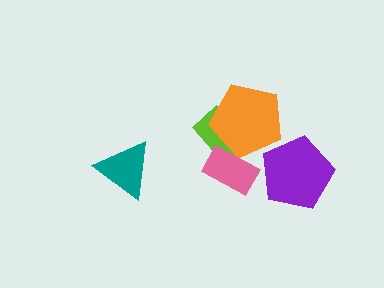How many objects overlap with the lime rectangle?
2 objects overlap with the lime rectangle.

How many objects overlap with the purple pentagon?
0 objects overlap with the purple pentagon.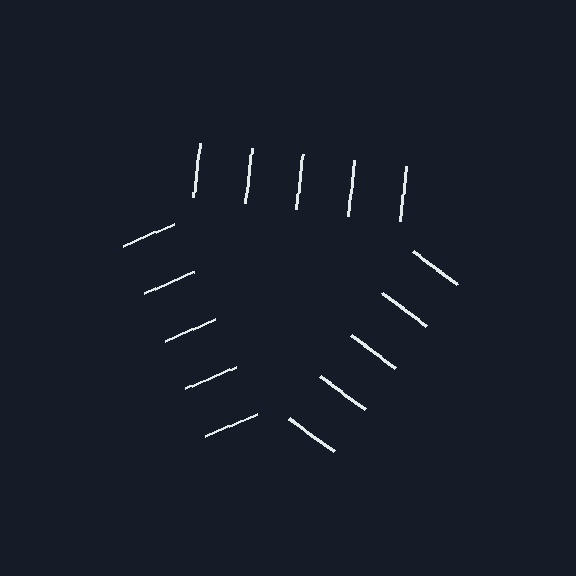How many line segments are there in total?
15 — 5 along each of the 3 edges.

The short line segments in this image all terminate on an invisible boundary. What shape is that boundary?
An illusory triangle — the line segments terminate on its edges but no continuous stroke is drawn.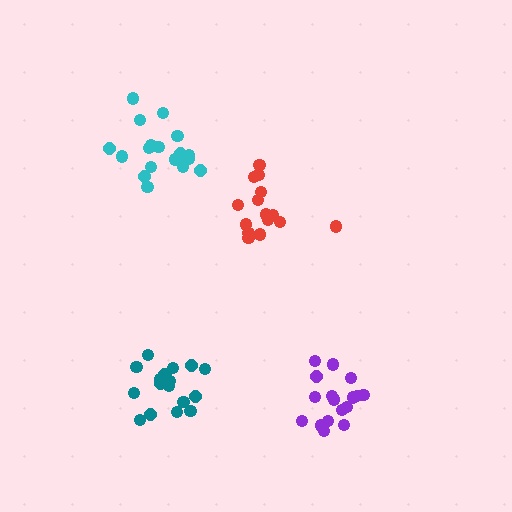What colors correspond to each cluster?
The clusters are colored: cyan, red, teal, purple.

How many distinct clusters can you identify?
There are 4 distinct clusters.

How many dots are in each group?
Group 1: 18 dots, Group 2: 15 dots, Group 3: 18 dots, Group 4: 17 dots (68 total).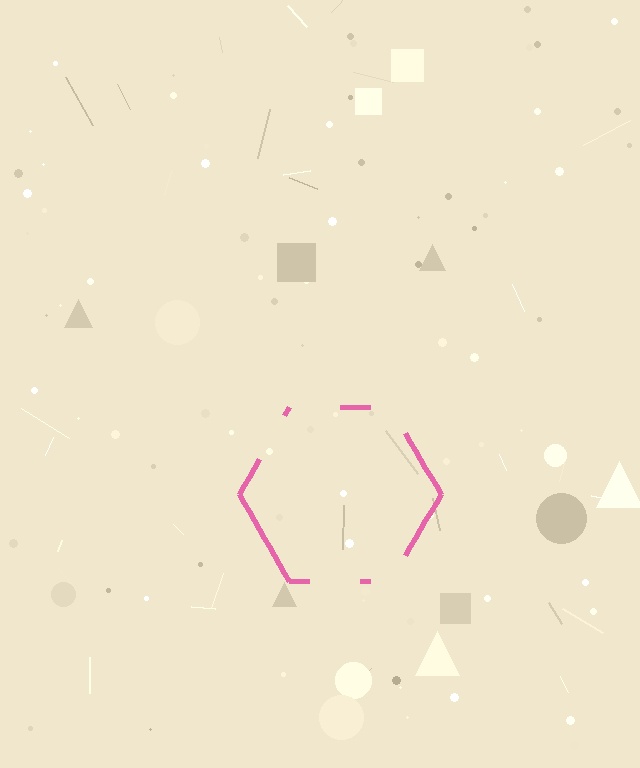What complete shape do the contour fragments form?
The contour fragments form a hexagon.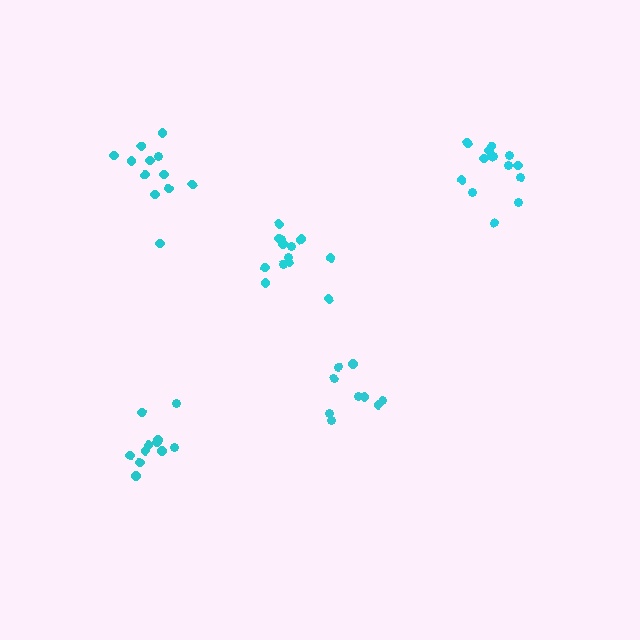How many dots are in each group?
Group 1: 12 dots, Group 2: 9 dots, Group 3: 11 dots, Group 4: 13 dots, Group 5: 14 dots (59 total).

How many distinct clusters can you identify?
There are 5 distinct clusters.